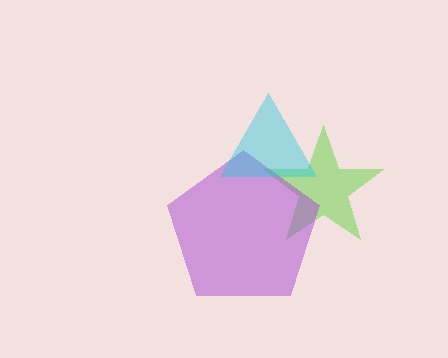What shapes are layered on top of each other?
The layered shapes are: a lime star, a purple pentagon, a cyan triangle.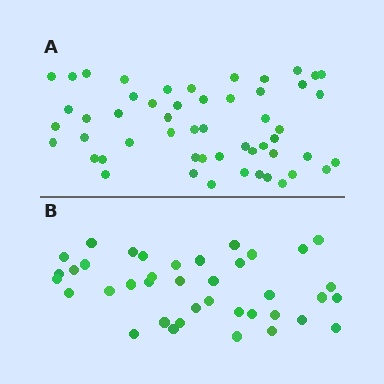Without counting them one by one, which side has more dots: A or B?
Region A (the top region) has more dots.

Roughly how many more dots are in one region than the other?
Region A has approximately 15 more dots than region B.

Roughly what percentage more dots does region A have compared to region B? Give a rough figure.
About 35% more.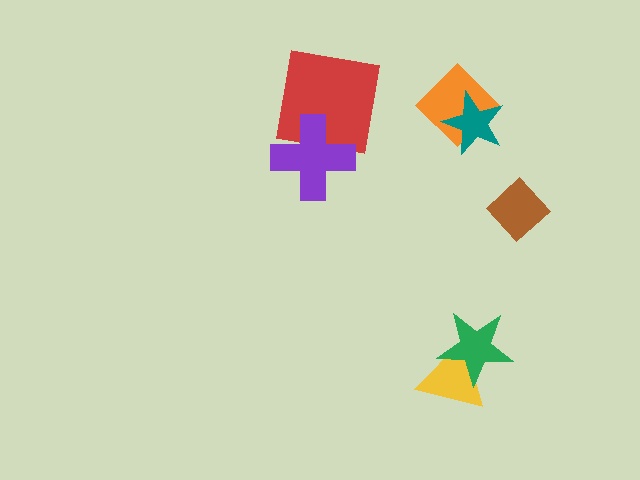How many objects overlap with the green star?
1 object overlaps with the green star.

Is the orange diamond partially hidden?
Yes, it is partially covered by another shape.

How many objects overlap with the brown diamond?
0 objects overlap with the brown diamond.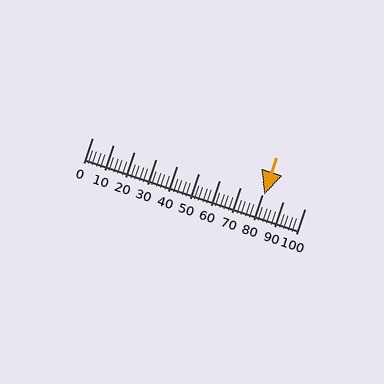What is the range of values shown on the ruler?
The ruler shows values from 0 to 100.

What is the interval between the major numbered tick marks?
The major tick marks are spaced 10 units apart.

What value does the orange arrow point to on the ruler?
The orange arrow points to approximately 81.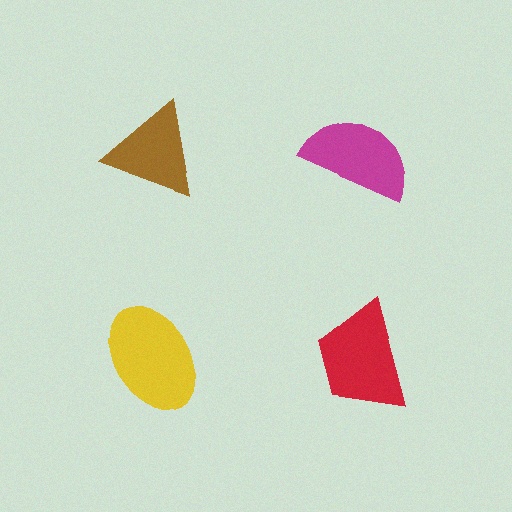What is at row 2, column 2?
A red trapezoid.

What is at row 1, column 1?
A brown triangle.